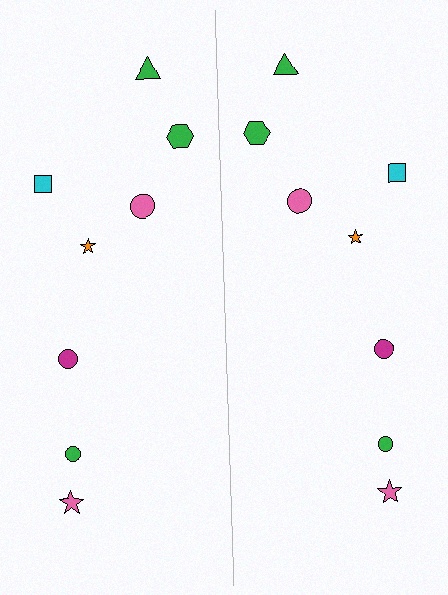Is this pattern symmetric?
Yes, this pattern has bilateral (reflection) symmetry.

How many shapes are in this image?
There are 16 shapes in this image.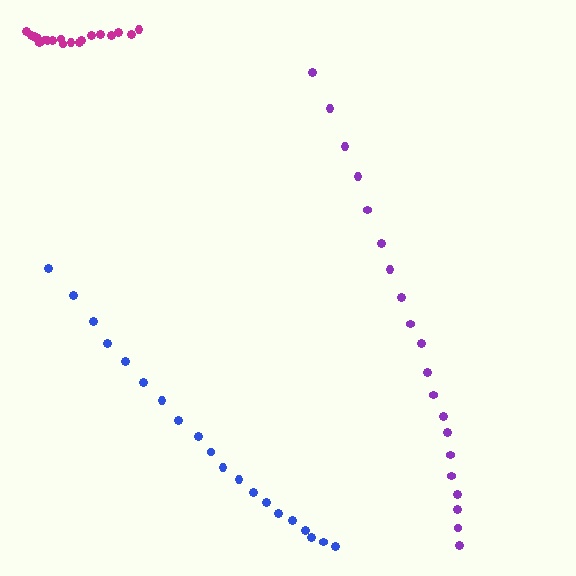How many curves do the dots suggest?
There are 3 distinct paths.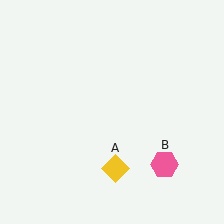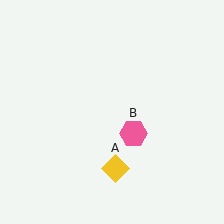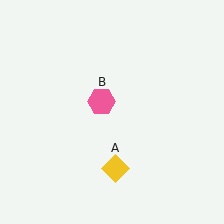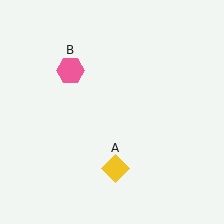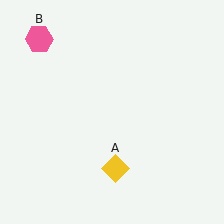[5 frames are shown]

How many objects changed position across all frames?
1 object changed position: pink hexagon (object B).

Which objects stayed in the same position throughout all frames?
Yellow diamond (object A) remained stationary.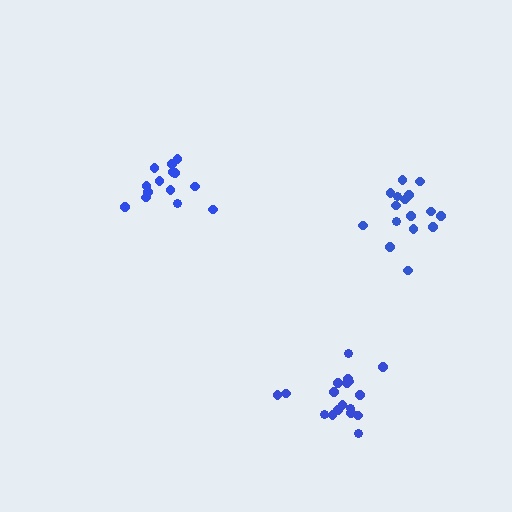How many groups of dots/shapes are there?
There are 3 groups.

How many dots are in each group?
Group 1: 16 dots, Group 2: 19 dots, Group 3: 15 dots (50 total).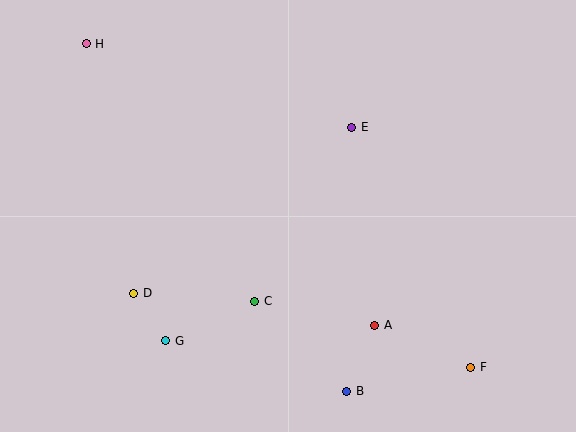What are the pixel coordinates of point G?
Point G is at (166, 341).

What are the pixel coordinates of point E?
Point E is at (352, 127).